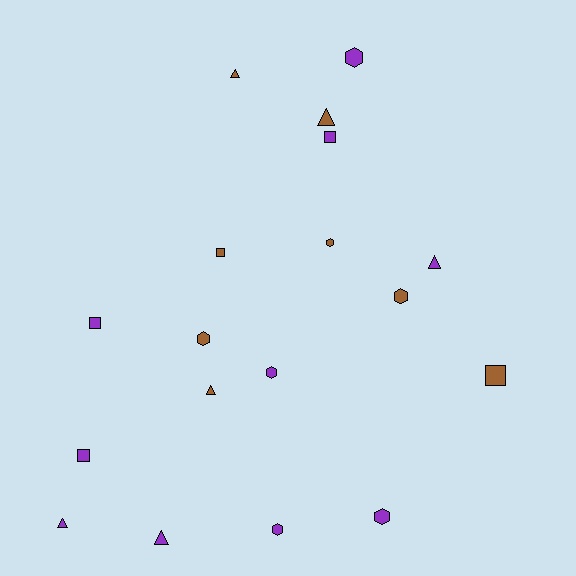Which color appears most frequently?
Purple, with 10 objects.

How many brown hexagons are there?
There are 3 brown hexagons.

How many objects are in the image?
There are 18 objects.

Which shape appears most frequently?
Hexagon, with 7 objects.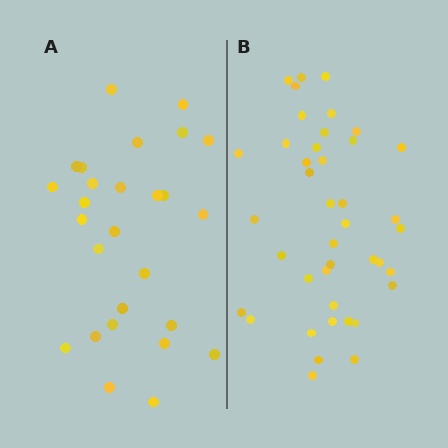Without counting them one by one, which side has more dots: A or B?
Region B (the right region) has more dots.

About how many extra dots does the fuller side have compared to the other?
Region B has approximately 15 more dots than region A.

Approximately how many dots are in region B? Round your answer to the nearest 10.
About 40 dots. (The exact count is 41, which rounds to 40.)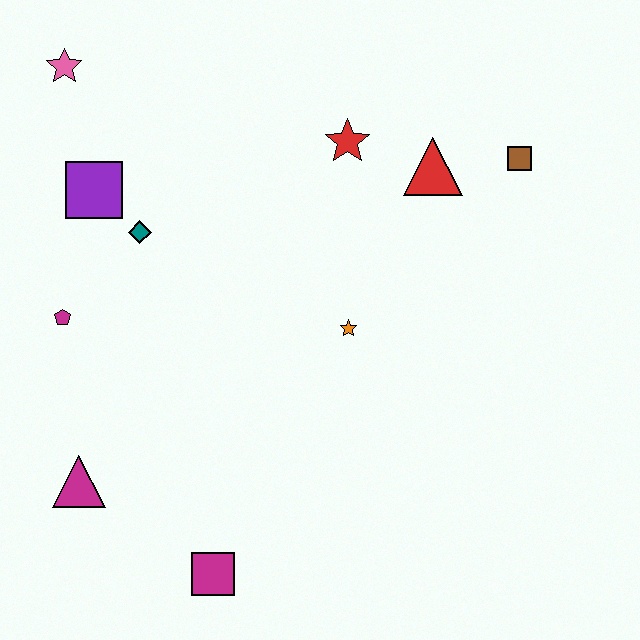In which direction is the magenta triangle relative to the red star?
The magenta triangle is below the red star.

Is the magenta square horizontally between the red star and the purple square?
Yes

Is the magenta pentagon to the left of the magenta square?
Yes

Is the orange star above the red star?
No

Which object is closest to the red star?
The red triangle is closest to the red star.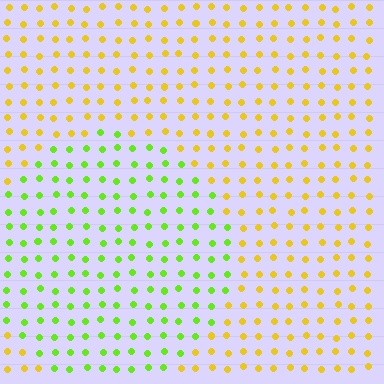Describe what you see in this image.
The image is filled with small yellow elements in a uniform arrangement. A circle-shaped region is visible where the elements are tinted to a slightly different hue, forming a subtle color boundary.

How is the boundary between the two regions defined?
The boundary is defined purely by a slight shift in hue (about 49 degrees). Spacing, size, and orientation are identical on both sides.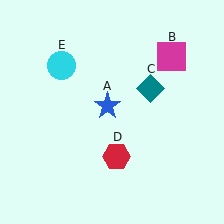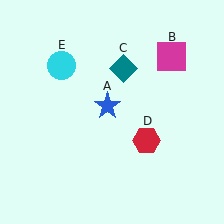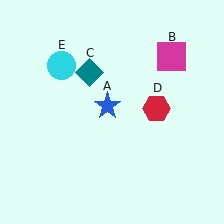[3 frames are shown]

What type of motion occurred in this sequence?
The teal diamond (object C), red hexagon (object D) rotated counterclockwise around the center of the scene.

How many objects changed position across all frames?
2 objects changed position: teal diamond (object C), red hexagon (object D).